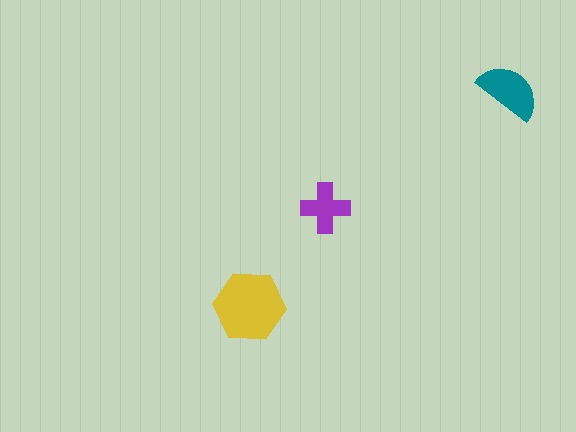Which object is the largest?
The yellow hexagon.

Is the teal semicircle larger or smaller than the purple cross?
Larger.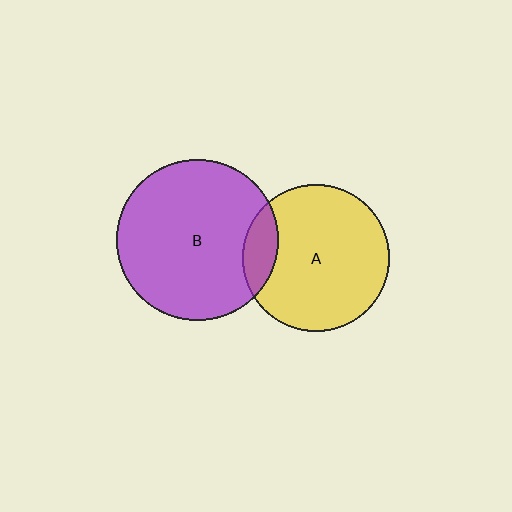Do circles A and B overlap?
Yes.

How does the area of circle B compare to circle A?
Approximately 1.2 times.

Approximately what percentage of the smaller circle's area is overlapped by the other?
Approximately 15%.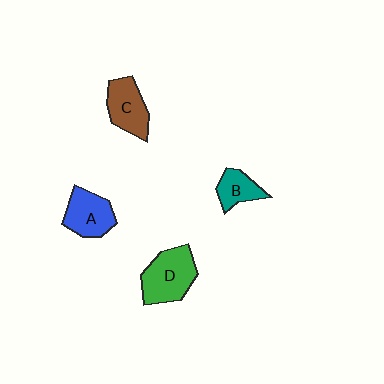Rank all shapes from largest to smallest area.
From largest to smallest: D (green), A (blue), C (brown), B (teal).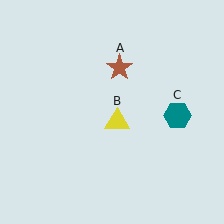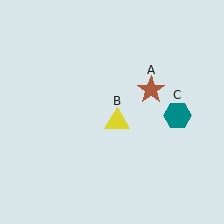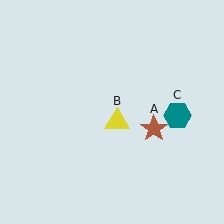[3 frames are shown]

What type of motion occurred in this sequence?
The brown star (object A) rotated clockwise around the center of the scene.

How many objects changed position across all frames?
1 object changed position: brown star (object A).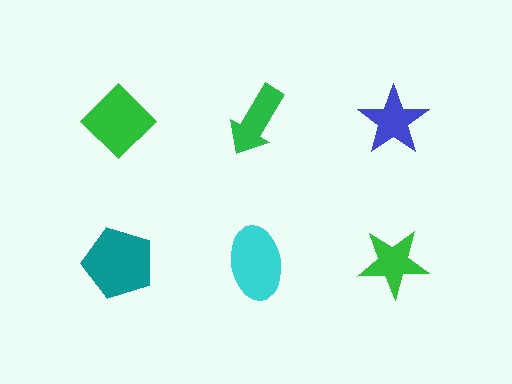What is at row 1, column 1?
A green diamond.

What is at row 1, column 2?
A green arrow.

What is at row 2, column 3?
A green star.